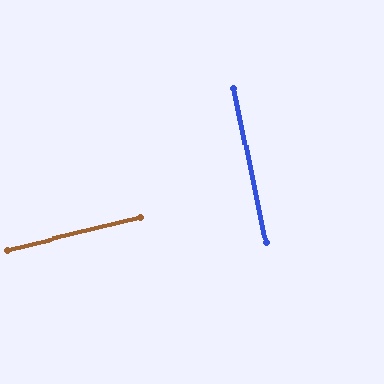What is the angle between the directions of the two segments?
Approximately 88 degrees.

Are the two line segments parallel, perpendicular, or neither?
Perpendicular — they meet at approximately 88°.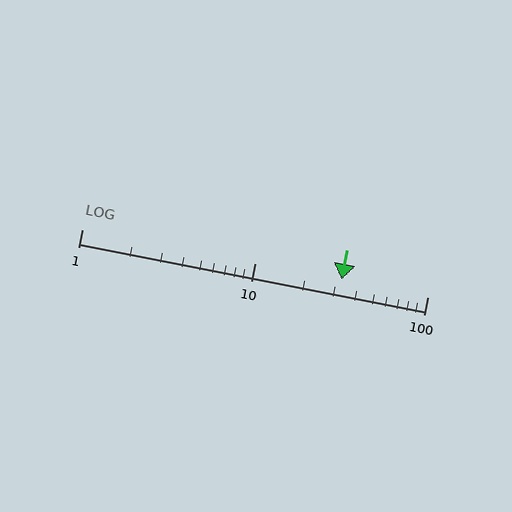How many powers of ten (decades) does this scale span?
The scale spans 2 decades, from 1 to 100.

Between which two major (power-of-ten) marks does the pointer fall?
The pointer is between 10 and 100.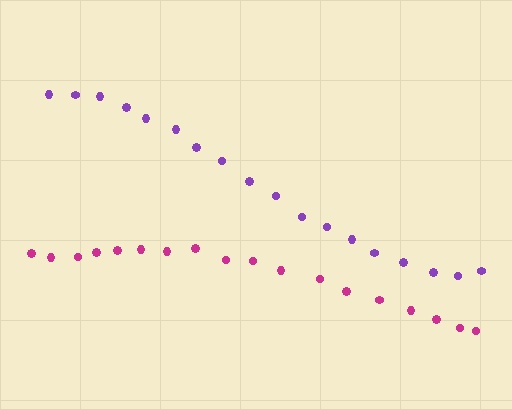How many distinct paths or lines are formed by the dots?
There are 2 distinct paths.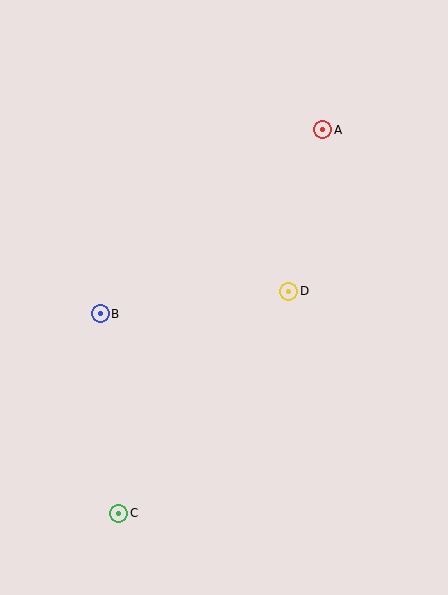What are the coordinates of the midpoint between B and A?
The midpoint between B and A is at (212, 222).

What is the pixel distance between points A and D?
The distance between A and D is 165 pixels.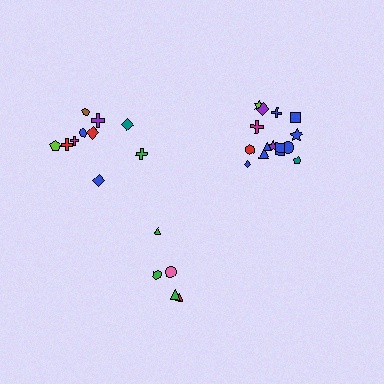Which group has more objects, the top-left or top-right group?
The top-right group.